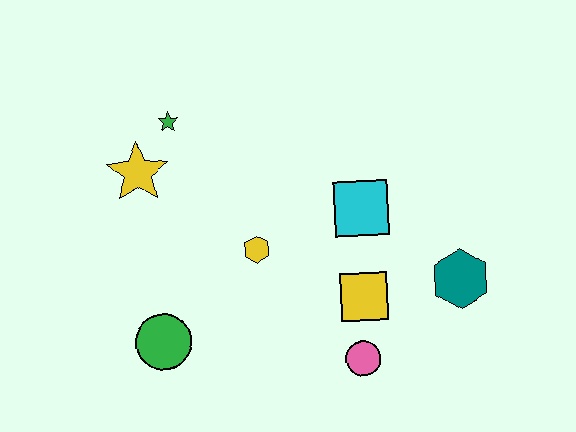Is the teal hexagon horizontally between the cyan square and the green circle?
No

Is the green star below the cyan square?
No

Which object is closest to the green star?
The yellow star is closest to the green star.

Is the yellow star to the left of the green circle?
Yes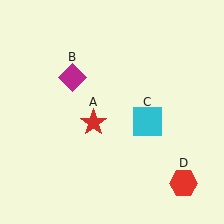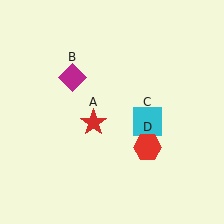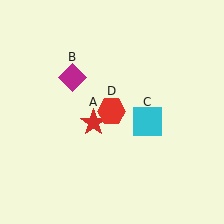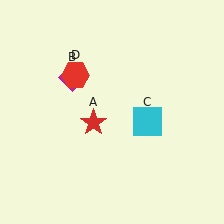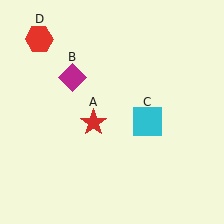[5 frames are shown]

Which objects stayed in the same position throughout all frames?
Red star (object A) and magenta diamond (object B) and cyan square (object C) remained stationary.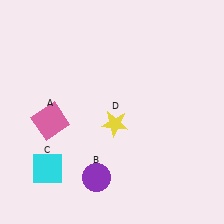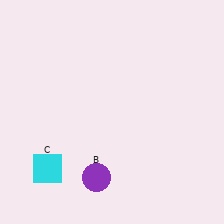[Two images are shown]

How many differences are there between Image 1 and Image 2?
There are 2 differences between the two images.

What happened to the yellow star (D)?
The yellow star (D) was removed in Image 2. It was in the bottom-right area of Image 1.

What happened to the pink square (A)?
The pink square (A) was removed in Image 2. It was in the bottom-left area of Image 1.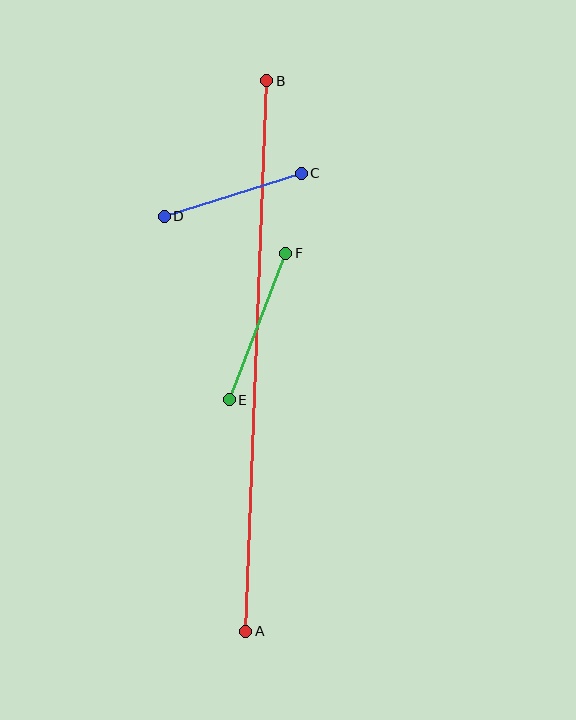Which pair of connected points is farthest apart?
Points A and B are farthest apart.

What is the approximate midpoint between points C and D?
The midpoint is at approximately (233, 195) pixels.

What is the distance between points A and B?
The distance is approximately 551 pixels.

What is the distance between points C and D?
The distance is approximately 143 pixels.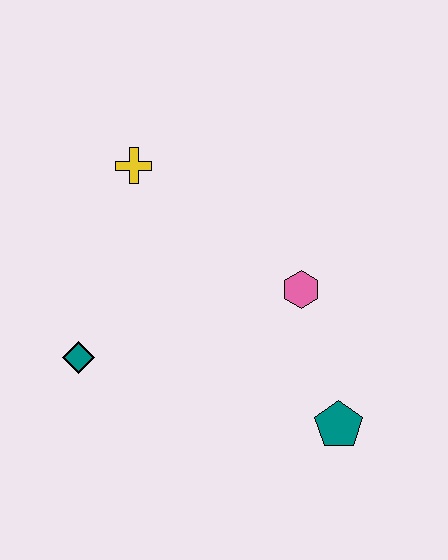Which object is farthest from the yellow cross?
The teal pentagon is farthest from the yellow cross.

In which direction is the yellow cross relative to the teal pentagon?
The yellow cross is above the teal pentagon.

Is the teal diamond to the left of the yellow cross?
Yes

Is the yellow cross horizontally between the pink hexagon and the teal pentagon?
No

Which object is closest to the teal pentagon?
The pink hexagon is closest to the teal pentagon.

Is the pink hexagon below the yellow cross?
Yes